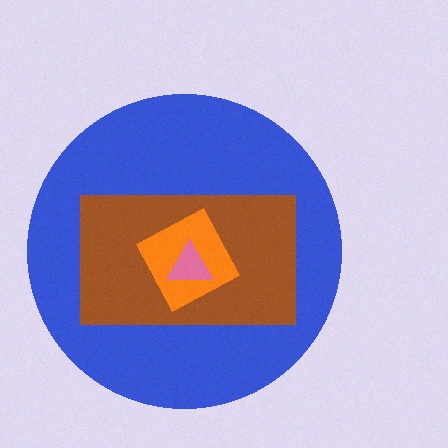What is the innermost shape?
The pink triangle.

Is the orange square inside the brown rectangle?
Yes.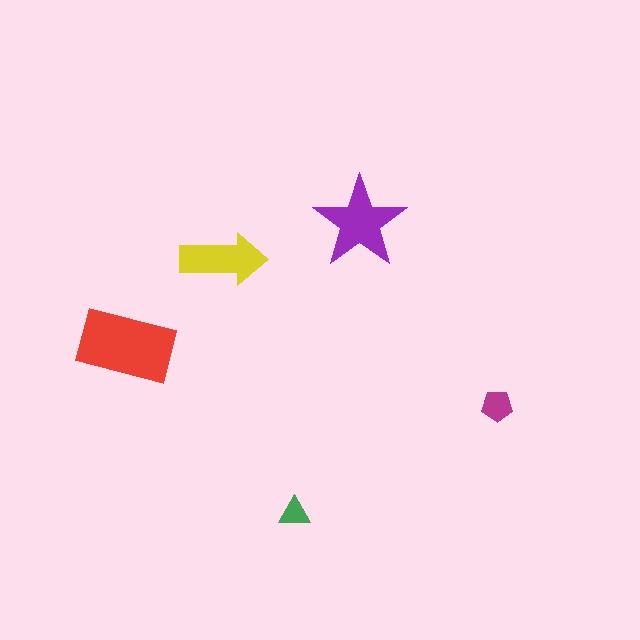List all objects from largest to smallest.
The red rectangle, the purple star, the yellow arrow, the magenta pentagon, the green triangle.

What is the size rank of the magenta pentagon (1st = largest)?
4th.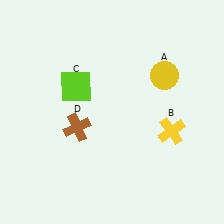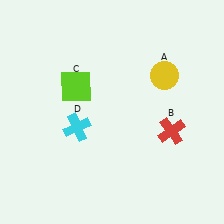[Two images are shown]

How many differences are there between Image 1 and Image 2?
There are 2 differences between the two images.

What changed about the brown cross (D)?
In Image 1, D is brown. In Image 2, it changed to cyan.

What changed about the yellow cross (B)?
In Image 1, B is yellow. In Image 2, it changed to red.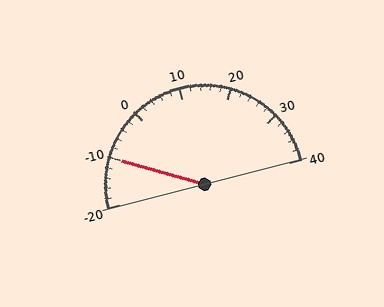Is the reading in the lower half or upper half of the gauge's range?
The reading is in the lower half of the range (-20 to 40).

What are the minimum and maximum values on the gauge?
The gauge ranges from -20 to 40.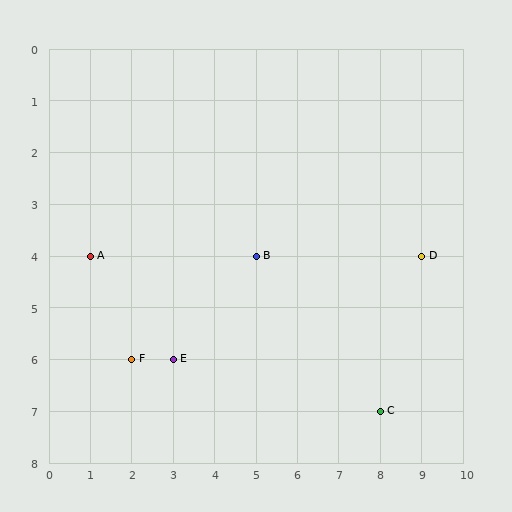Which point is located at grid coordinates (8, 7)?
Point C is at (8, 7).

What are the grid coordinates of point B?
Point B is at grid coordinates (5, 4).